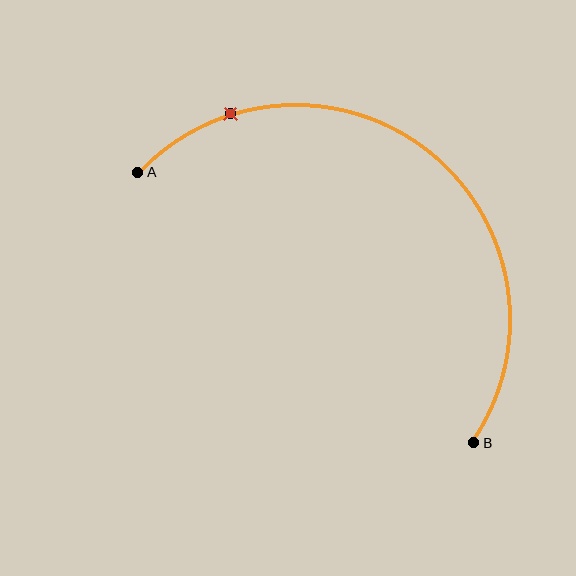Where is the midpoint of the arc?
The arc midpoint is the point on the curve farthest from the straight line joining A and B. It sits above and to the right of that line.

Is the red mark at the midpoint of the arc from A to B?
No. The red mark lies on the arc but is closer to endpoint A. The arc midpoint would be at the point on the curve equidistant along the arc from both A and B.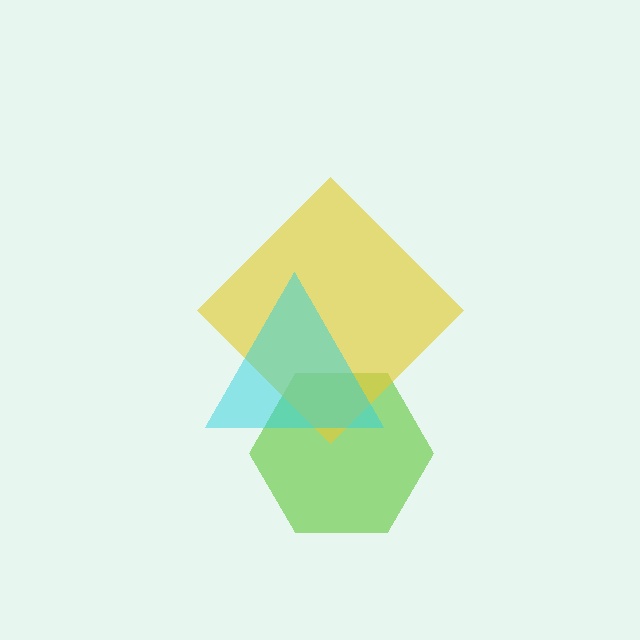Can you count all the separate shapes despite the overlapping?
Yes, there are 3 separate shapes.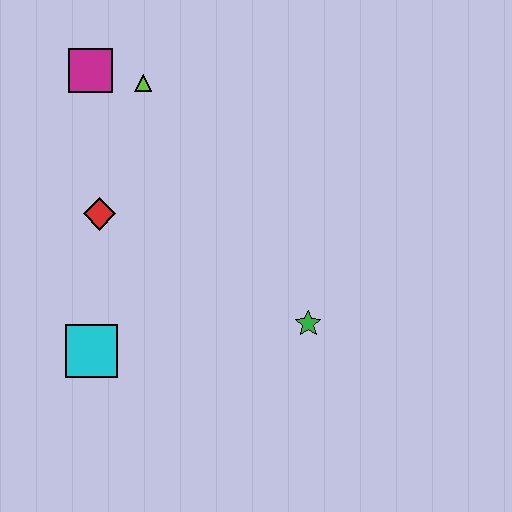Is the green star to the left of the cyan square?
No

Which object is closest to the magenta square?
The lime triangle is closest to the magenta square.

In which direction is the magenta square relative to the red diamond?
The magenta square is above the red diamond.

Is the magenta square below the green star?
No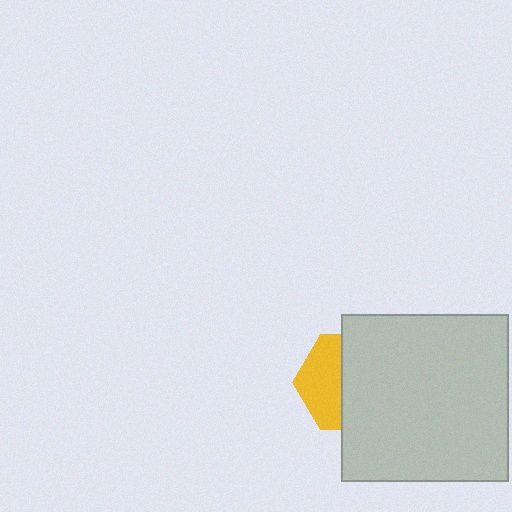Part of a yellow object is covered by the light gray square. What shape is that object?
It is a hexagon.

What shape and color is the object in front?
The object in front is a light gray square.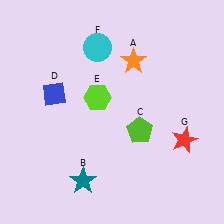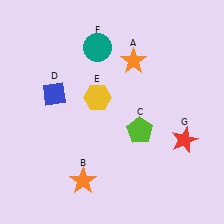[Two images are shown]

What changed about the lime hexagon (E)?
In Image 1, E is lime. In Image 2, it changed to yellow.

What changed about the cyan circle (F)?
In Image 1, F is cyan. In Image 2, it changed to teal.